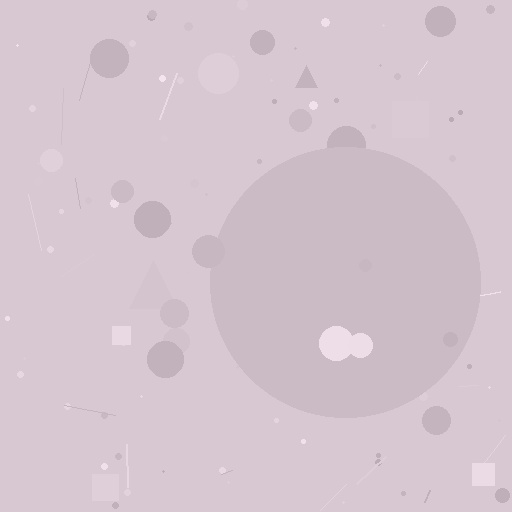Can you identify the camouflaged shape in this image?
The camouflaged shape is a circle.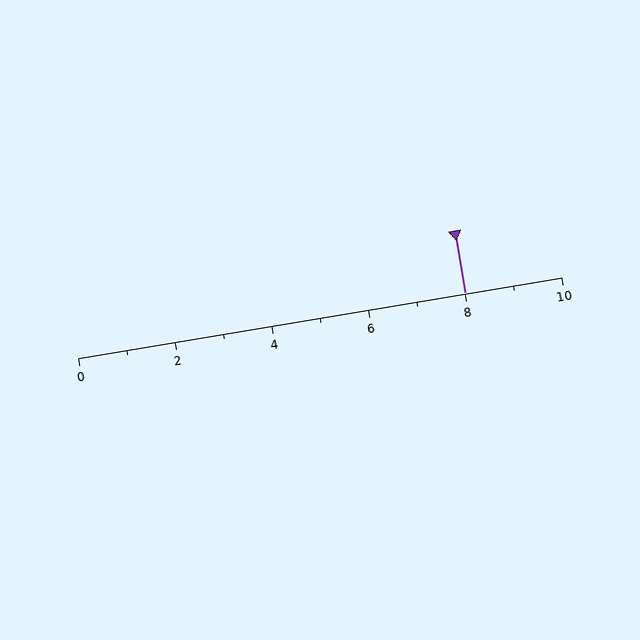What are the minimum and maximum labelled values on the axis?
The axis runs from 0 to 10.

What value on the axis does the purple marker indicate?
The marker indicates approximately 8.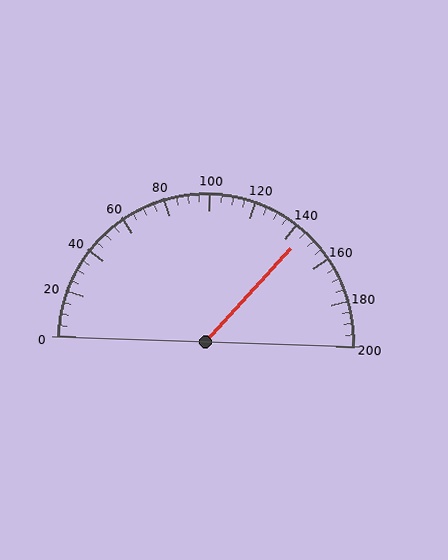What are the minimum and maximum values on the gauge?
The gauge ranges from 0 to 200.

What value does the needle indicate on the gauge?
The needle indicates approximately 145.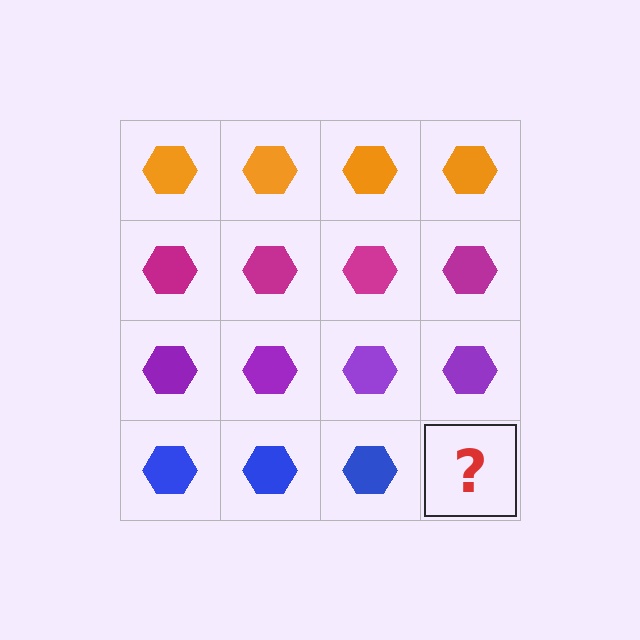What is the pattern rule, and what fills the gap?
The rule is that each row has a consistent color. The gap should be filled with a blue hexagon.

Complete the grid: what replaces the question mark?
The question mark should be replaced with a blue hexagon.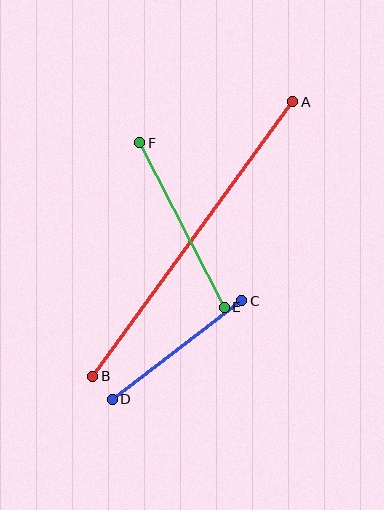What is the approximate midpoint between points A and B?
The midpoint is at approximately (193, 239) pixels.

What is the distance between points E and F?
The distance is approximately 185 pixels.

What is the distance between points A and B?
The distance is approximately 340 pixels.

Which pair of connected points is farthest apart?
Points A and B are farthest apart.